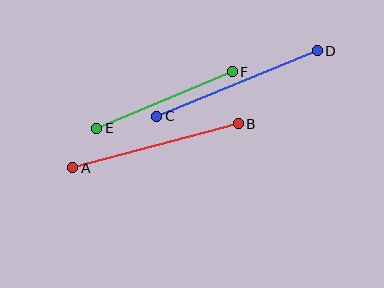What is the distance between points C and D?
The distance is approximately 173 pixels.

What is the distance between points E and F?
The distance is approximately 147 pixels.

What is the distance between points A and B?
The distance is approximately 171 pixels.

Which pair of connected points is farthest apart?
Points C and D are farthest apart.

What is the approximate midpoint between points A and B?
The midpoint is at approximately (156, 146) pixels.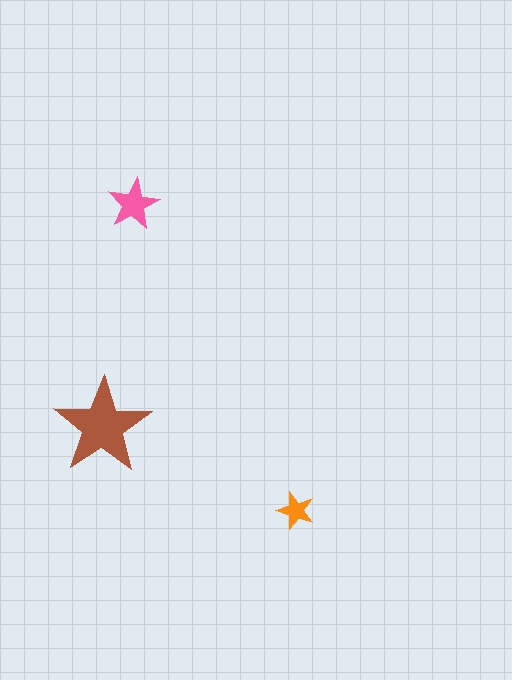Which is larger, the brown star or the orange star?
The brown one.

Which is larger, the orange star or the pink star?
The pink one.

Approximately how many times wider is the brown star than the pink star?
About 2 times wider.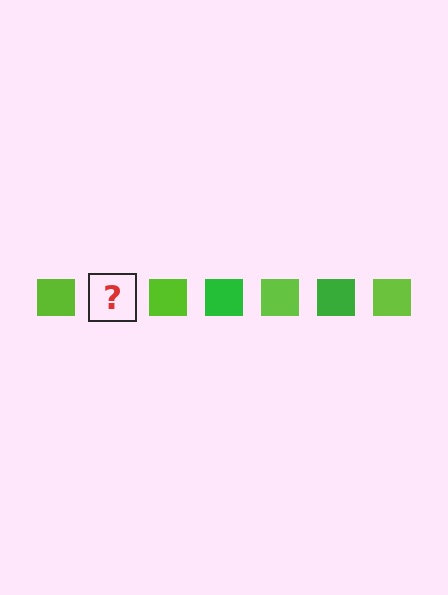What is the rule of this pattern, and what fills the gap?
The rule is that the pattern cycles through lime, green squares. The gap should be filled with a green square.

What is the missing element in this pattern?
The missing element is a green square.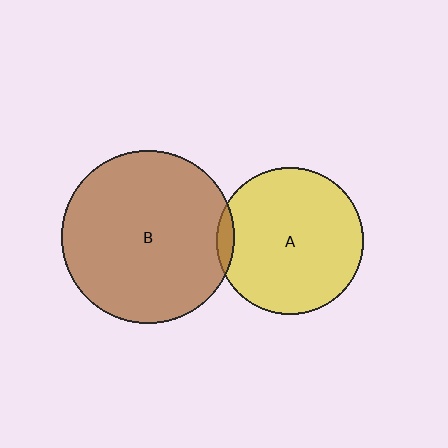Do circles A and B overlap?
Yes.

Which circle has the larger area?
Circle B (brown).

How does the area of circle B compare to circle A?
Approximately 1.4 times.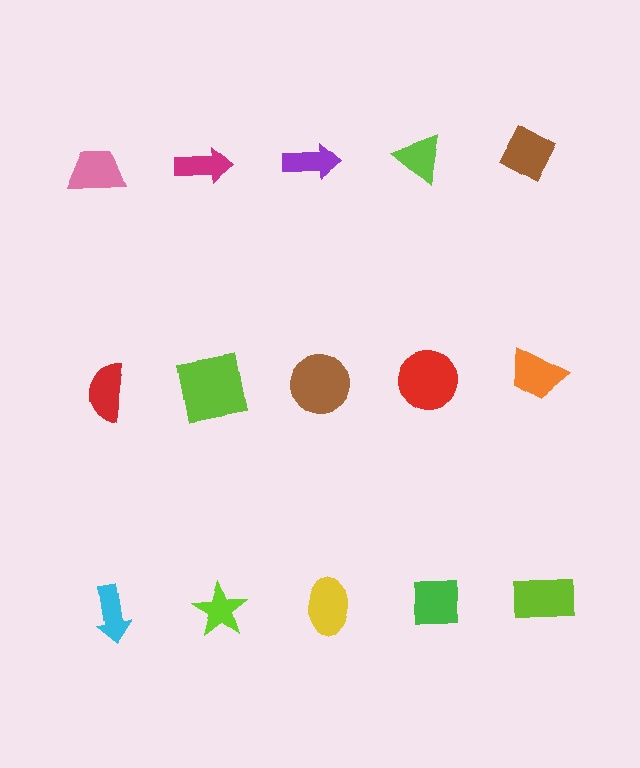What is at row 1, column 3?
A purple arrow.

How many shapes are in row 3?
5 shapes.